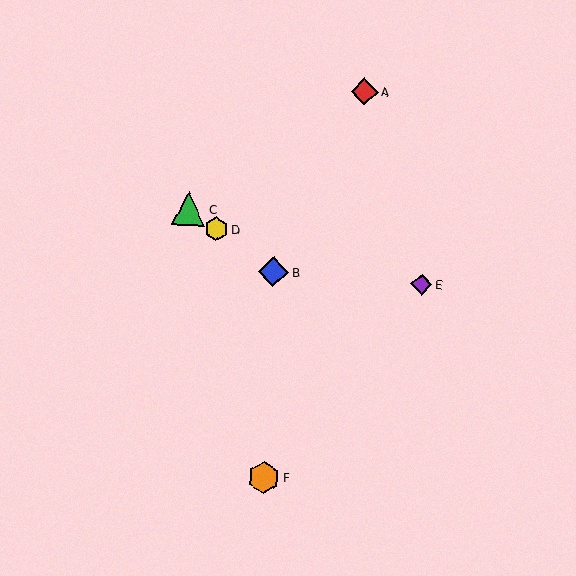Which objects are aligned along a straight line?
Objects B, C, D are aligned along a straight line.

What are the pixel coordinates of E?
Object E is at (421, 284).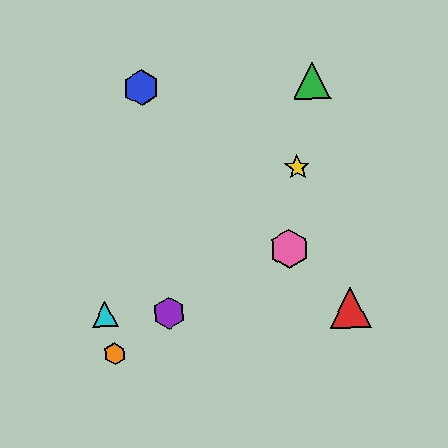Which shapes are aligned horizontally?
The red triangle, the purple hexagon, the cyan triangle are aligned horizontally.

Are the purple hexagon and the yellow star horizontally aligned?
No, the purple hexagon is at y≈313 and the yellow star is at y≈168.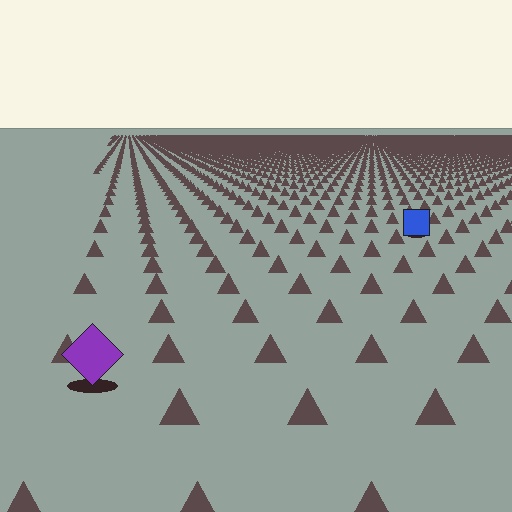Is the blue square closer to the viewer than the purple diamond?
No. The purple diamond is closer — you can tell from the texture gradient: the ground texture is coarser near it.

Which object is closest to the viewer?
The purple diamond is closest. The texture marks near it are larger and more spread out.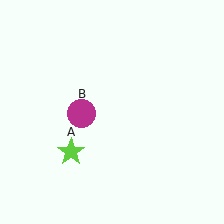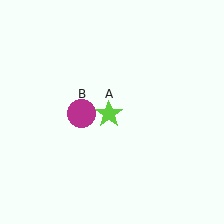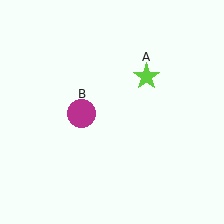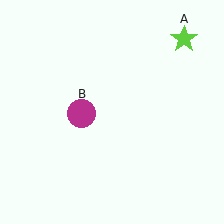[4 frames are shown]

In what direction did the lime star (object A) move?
The lime star (object A) moved up and to the right.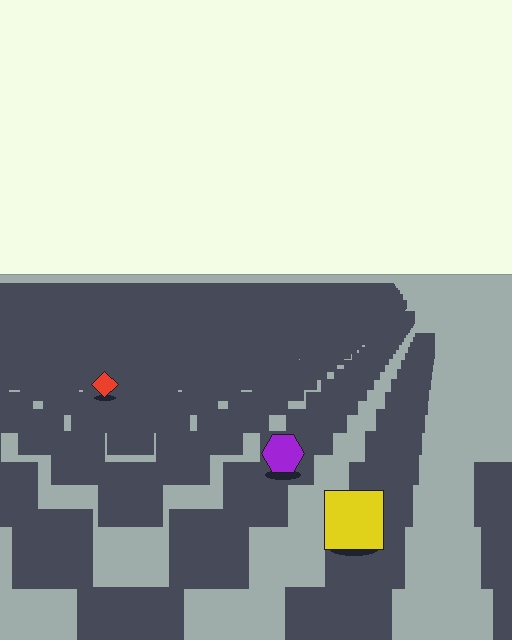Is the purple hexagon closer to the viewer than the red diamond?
Yes. The purple hexagon is closer — you can tell from the texture gradient: the ground texture is coarser near it.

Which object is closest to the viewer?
The yellow square is closest. The texture marks near it are larger and more spread out.